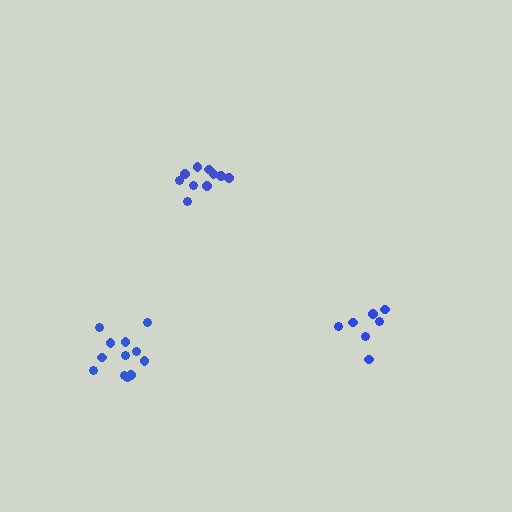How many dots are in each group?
Group 1: 10 dots, Group 2: 12 dots, Group 3: 7 dots (29 total).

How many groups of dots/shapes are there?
There are 3 groups.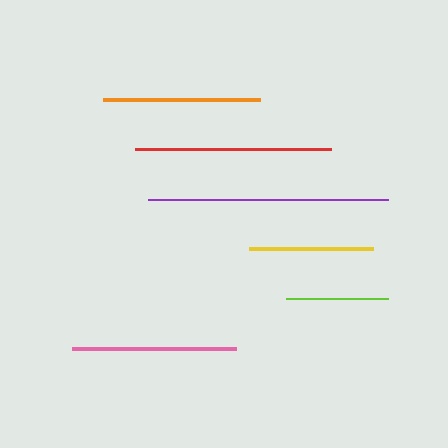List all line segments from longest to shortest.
From longest to shortest: purple, red, pink, orange, yellow, lime.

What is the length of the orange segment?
The orange segment is approximately 157 pixels long.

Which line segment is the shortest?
The lime line is the shortest at approximately 103 pixels.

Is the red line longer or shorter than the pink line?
The red line is longer than the pink line.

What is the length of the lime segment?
The lime segment is approximately 103 pixels long.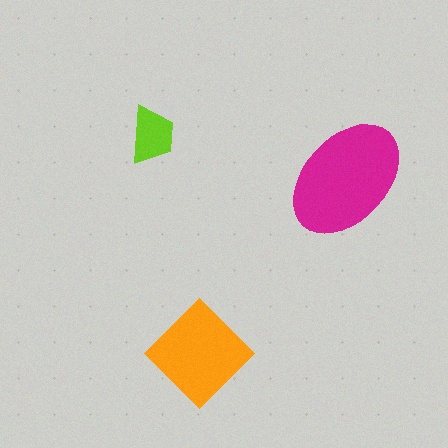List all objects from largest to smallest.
The magenta ellipse, the orange diamond, the lime trapezoid.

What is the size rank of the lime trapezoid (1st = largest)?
3rd.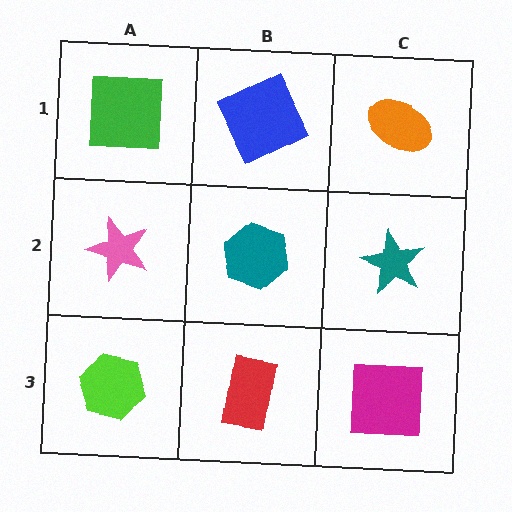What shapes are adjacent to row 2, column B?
A blue square (row 1, column B), a red rectangle (row 3, column B), a pink star (row 2, column A), a teal star (row 2, column C).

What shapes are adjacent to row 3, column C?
A teal star (row 2, column C), a red rectangle (row 3, column B).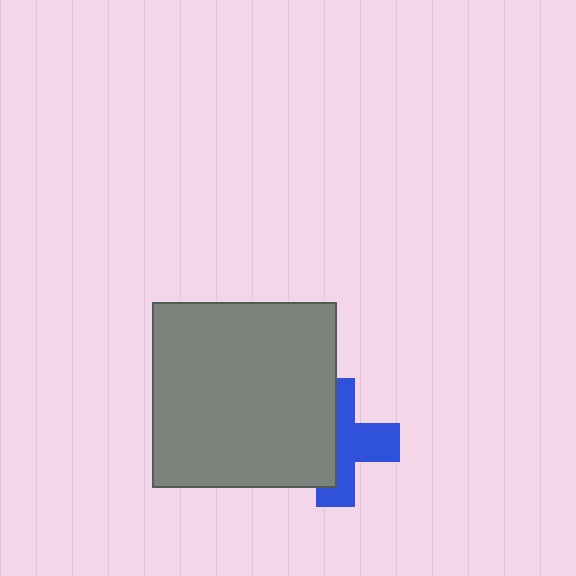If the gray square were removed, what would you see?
You would see the complete blue cross.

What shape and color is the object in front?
The object in front is a gray square.